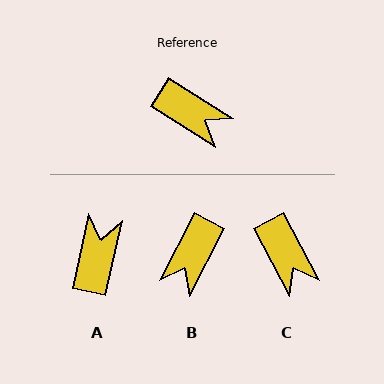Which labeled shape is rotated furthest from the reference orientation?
A, about 110 degrees away.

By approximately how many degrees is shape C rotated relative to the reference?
Approximately 30 degrees clockwise.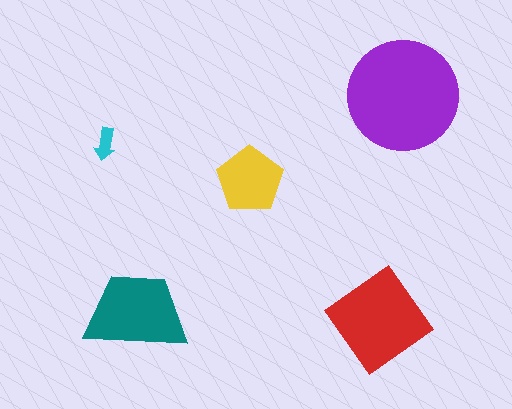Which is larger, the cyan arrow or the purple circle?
The purple circle.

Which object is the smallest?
The cyan arrow.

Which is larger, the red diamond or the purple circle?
The purple circle.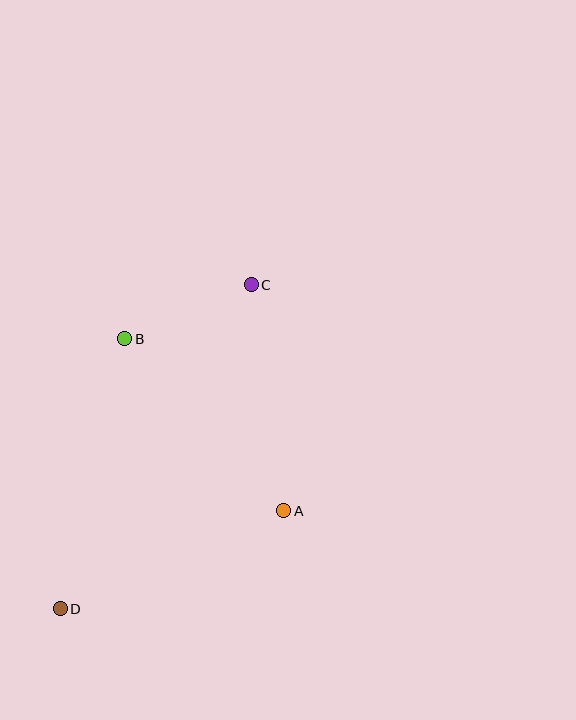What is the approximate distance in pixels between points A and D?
The distance between A and D is approximately 244 pixels.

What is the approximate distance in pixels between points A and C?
The distance between A and C is approximately 229 pixels.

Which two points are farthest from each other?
Points C and D are farthest from each other.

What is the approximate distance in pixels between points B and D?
The distance between B and D is approximately 278 pixels.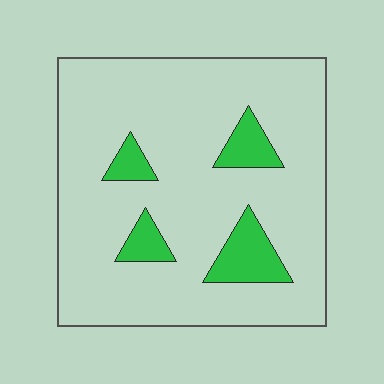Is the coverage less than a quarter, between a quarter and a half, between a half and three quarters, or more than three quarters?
Less than a quarter.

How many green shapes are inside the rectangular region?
4.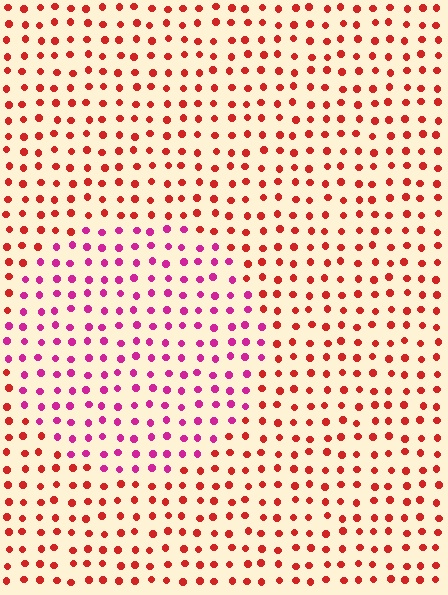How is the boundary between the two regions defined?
The boundary is defined purely by a slight shift in hue (about 42 degrees). Spacing, size, and orientation are identical on both sides.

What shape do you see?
I see a circle.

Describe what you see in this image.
The image is filled with small red elements in a uniform arrangement. A circle-shaped region is visible where the elements are tinted to a slightly different hue, forming a subtle color boundary.